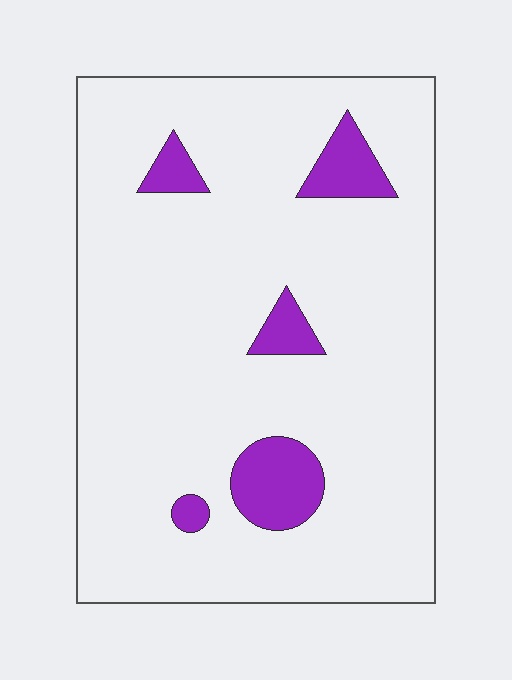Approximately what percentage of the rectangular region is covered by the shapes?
Approximately 10%.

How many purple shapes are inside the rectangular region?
5.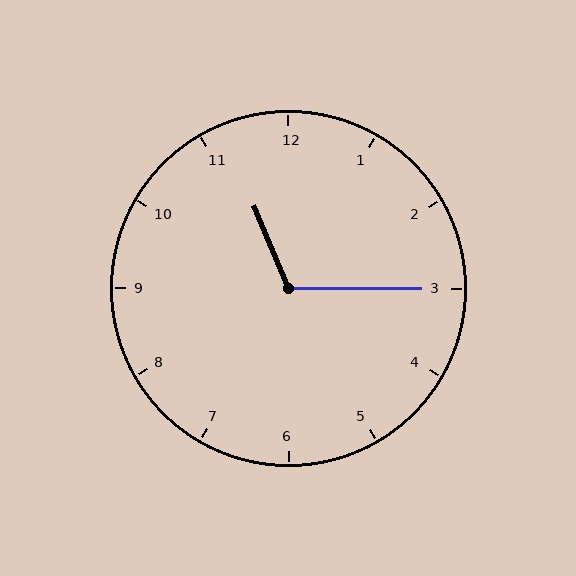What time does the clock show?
11:15.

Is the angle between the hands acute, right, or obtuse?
It is obtuse.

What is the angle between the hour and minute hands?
Approximately 112 degrees.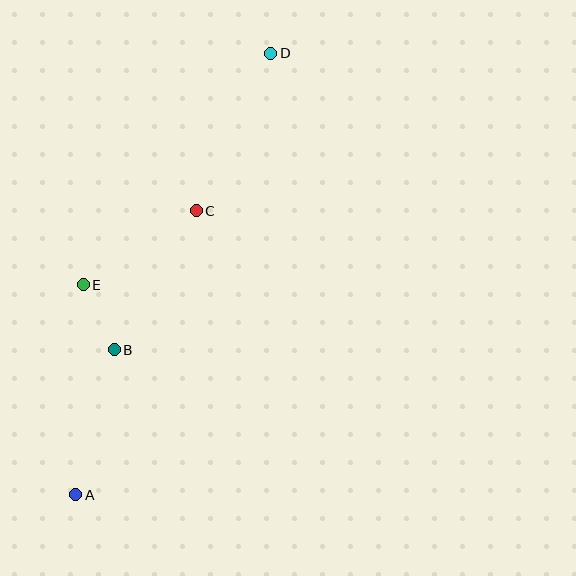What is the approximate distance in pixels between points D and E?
The distance between D and E is approximately 298 pixels.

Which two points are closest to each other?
Points B and E are closest to each other.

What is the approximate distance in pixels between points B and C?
The distance between B and C is approximately 162 pixels.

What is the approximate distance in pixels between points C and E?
The distance between C and E is approximately 135 pixels.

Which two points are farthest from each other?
Points A and D are farthest from each other.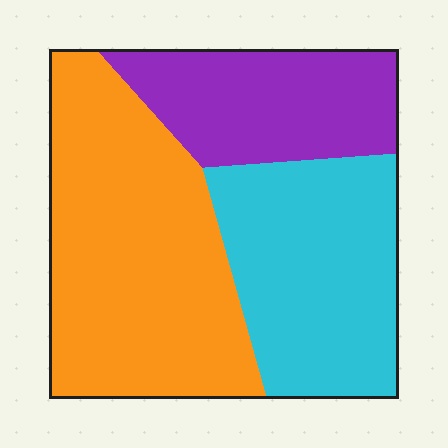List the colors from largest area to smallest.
From largest to smallest: orange, cyan, purple.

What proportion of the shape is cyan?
Cyan covers roughly 30% of the shape.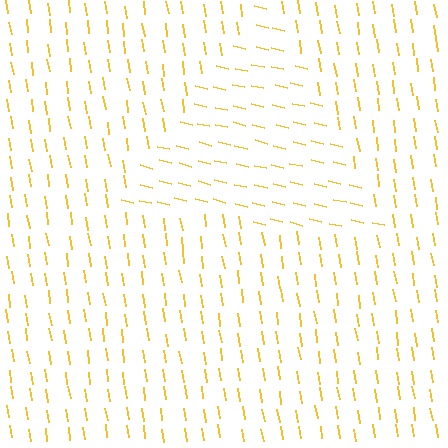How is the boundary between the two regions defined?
The boundary is defined purely by a change in line orientation (approximately 68 degrees difference). All lines are the same color and thickness.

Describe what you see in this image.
The image is filled with small yellow line segments. A triangle region in the image has lines oriented differently from the surrounding lines, creating a visible texture boundary.